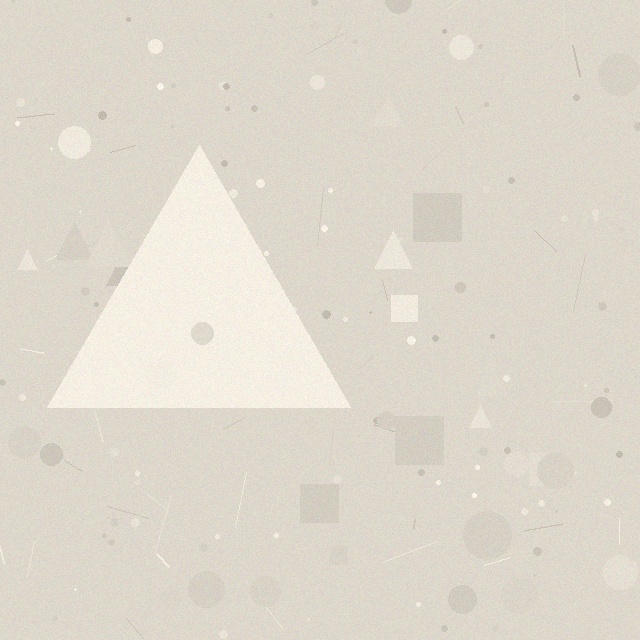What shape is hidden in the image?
A triangle is hidden in the image.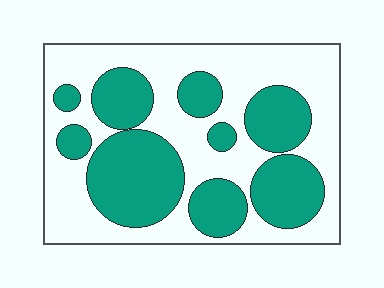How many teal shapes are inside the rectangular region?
9.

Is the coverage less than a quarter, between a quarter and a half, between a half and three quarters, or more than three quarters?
Between a quarter and a half.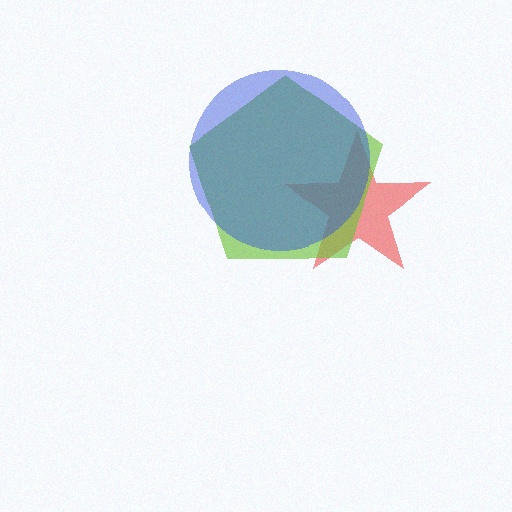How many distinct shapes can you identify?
There are 3 distinct shapes: a red star, a lime pentagon, a blue circle.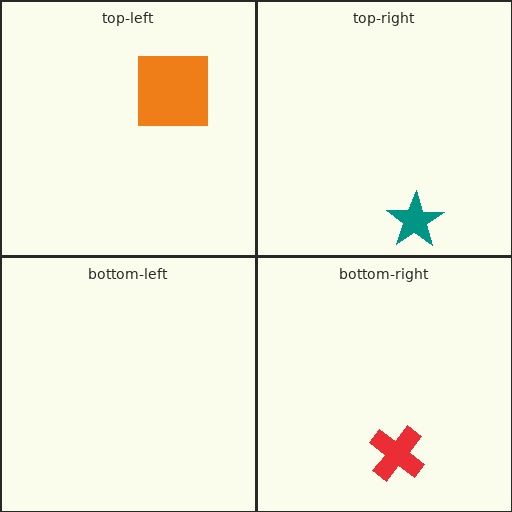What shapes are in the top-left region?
The orange square.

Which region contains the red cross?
The bottom-right region.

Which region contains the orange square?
The top-left region.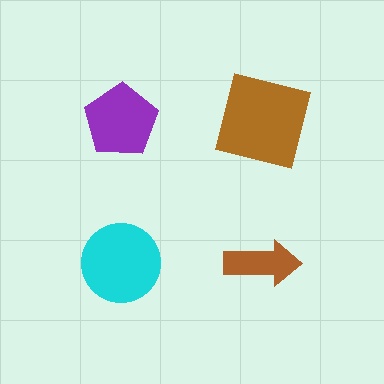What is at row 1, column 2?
A brown square.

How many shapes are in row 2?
2 shapes.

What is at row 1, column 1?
A purple pentagon.